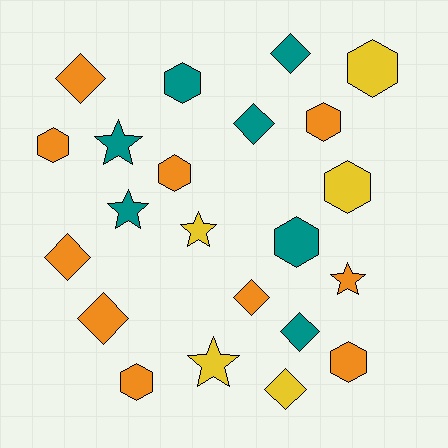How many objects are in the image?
There are 22 objects.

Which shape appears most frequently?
Hexagon, with 9 objects.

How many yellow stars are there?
There are 2 yellow stars.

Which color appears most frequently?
Orange, with 10 objects.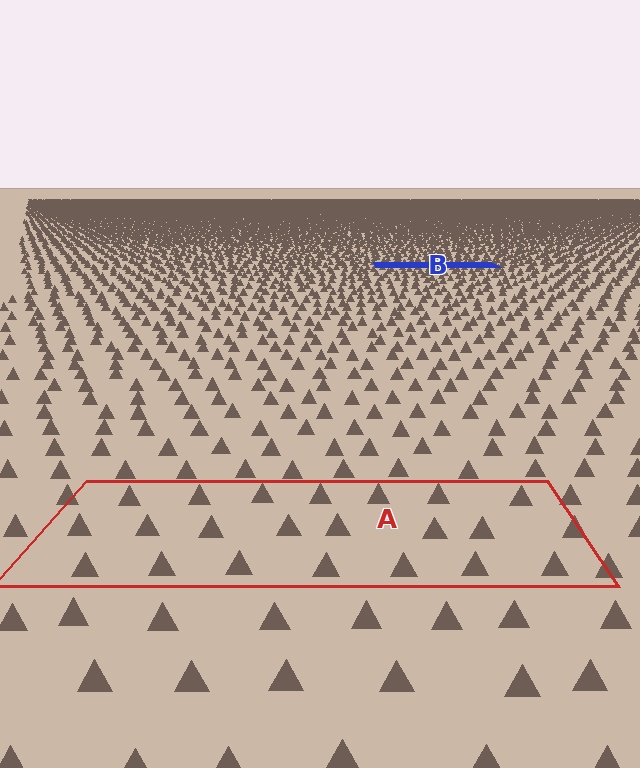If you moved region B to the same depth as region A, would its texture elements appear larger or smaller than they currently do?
They would appear larger. At a closer depth, the same texture elements are projected at a bigger on-screen size.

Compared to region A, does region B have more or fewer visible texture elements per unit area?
Region B has more texture elements per unit area — they are packed more densely because it is farther away.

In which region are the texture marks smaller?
The texture marks are smaller in region B, because it is farther away.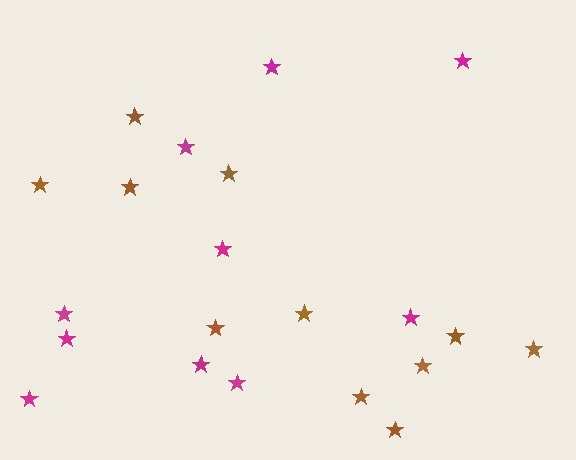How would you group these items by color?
There are 2 groups: one group of brown stars (11) and one group of magenta stars (10).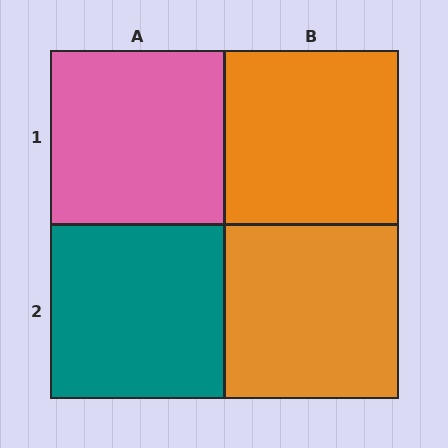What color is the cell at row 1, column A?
Pink.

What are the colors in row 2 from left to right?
Teal, orange.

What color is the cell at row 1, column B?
Orange.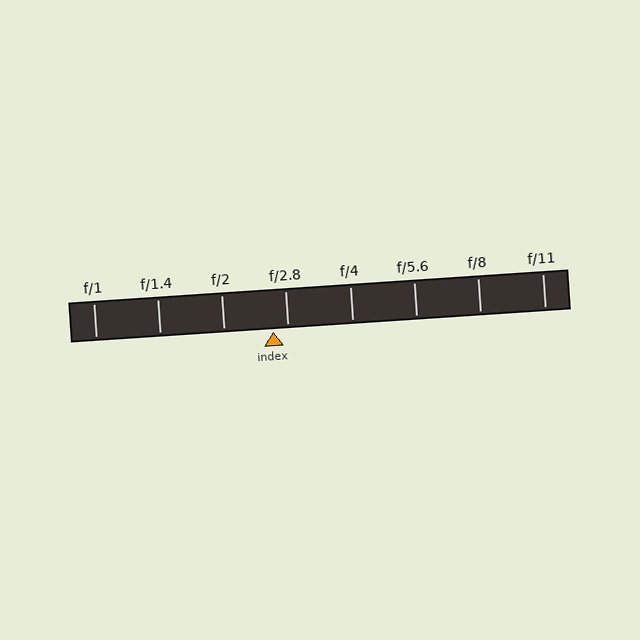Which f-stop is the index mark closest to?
The index mark is closest to f/2.8.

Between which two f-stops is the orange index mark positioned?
The index mark is between f/2 and f/2.8.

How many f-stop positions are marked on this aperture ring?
There are 8 f-stop positions marked.